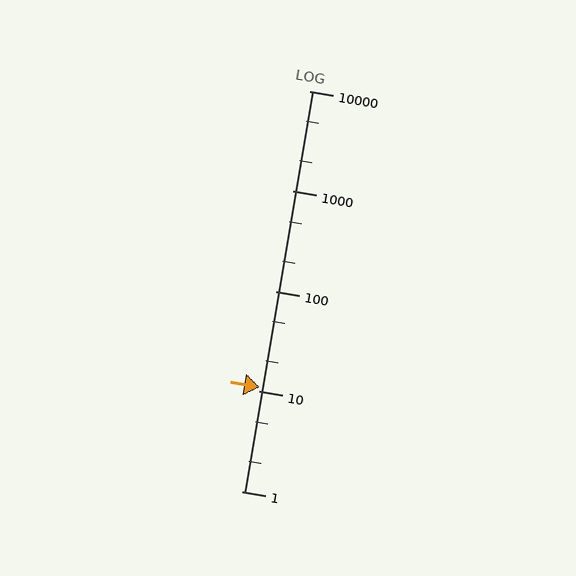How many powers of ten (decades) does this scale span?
The scale spans 4 decades, from 1 to 10000.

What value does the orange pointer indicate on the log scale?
The pointer indicates approximately 11.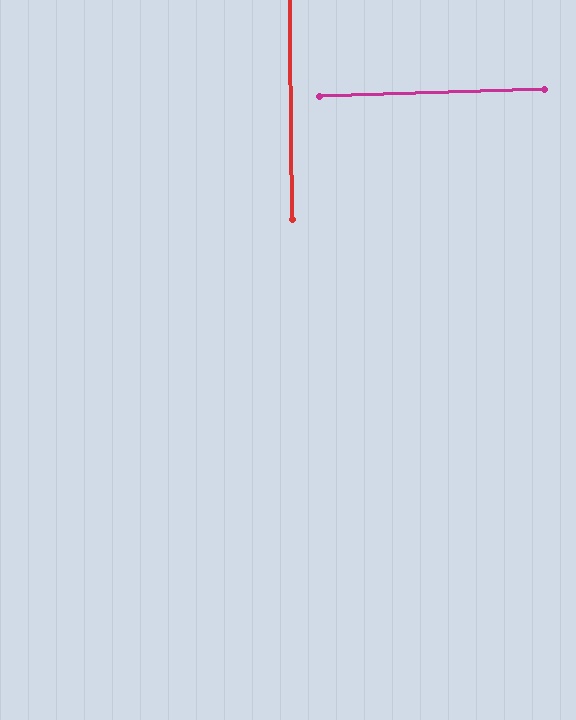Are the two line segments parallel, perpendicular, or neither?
Perpendicular — they meet at approximately 89°.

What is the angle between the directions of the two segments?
Approximately 89 degrees.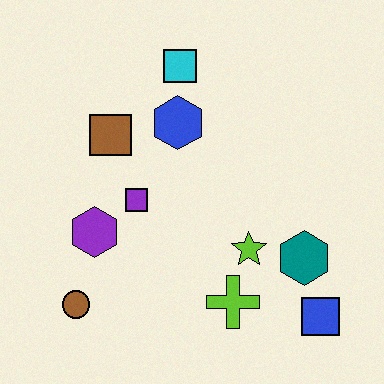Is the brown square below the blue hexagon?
Yes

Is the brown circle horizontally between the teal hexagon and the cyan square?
No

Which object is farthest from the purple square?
The blue square is farthest from the purple square.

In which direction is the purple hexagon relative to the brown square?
The purple hexagon is below the brown square.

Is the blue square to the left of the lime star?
No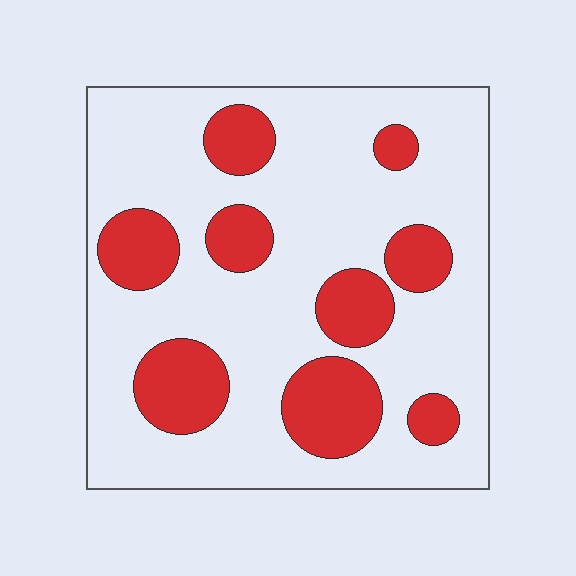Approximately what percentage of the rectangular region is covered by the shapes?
Approximately 25%.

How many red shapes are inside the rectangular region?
9.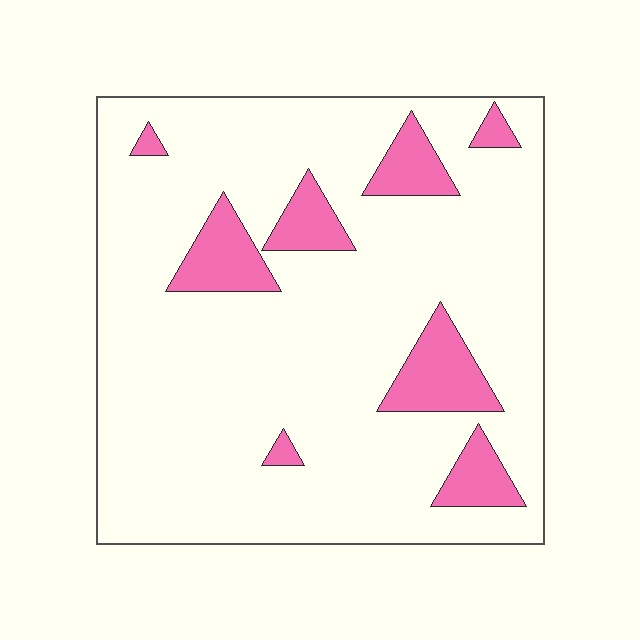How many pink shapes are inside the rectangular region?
8.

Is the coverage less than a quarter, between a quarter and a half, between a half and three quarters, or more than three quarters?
Less than a quarter.